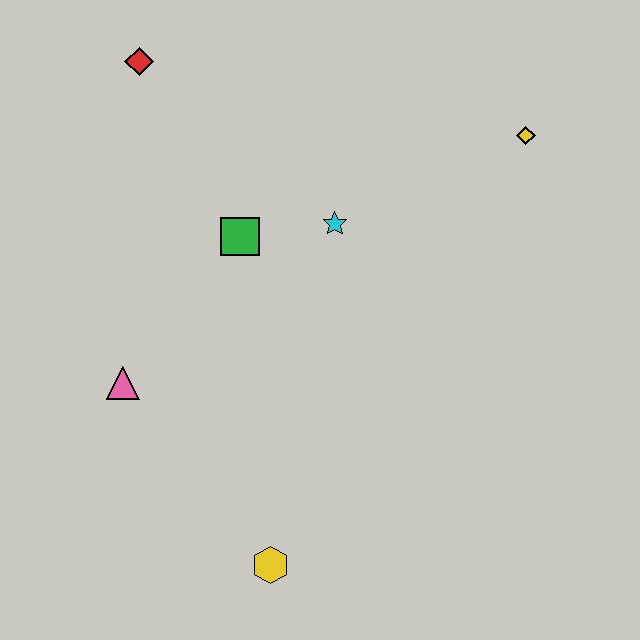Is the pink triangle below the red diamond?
Yes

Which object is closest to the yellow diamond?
The cyan star is closest to the yellow diamond.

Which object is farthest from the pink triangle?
The yellow diamond is farthest from the pink triangle.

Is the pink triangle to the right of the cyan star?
No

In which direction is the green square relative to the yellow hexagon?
The green square is above the yellow hexagon.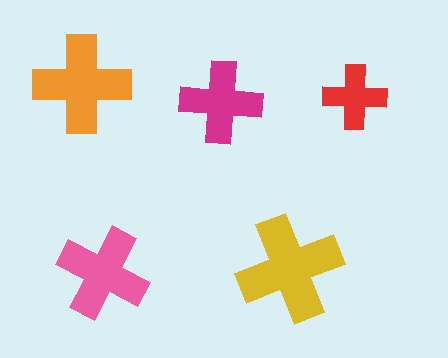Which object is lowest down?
The pink cross is bottommost.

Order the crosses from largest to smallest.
the yellow one, the orange one, the pink one, the magenta one, the red one.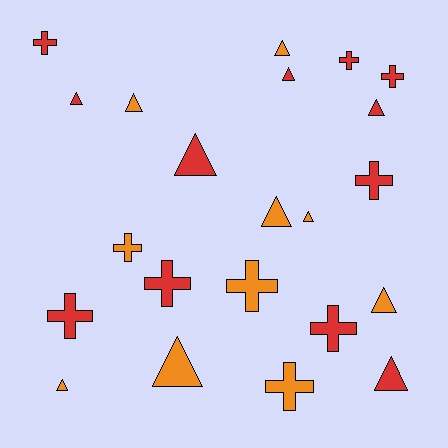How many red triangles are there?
There are 5 red triangles.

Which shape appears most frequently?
Triangle, with 12 objects.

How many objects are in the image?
There are 22 objects.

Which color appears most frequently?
Red, with 12 objects.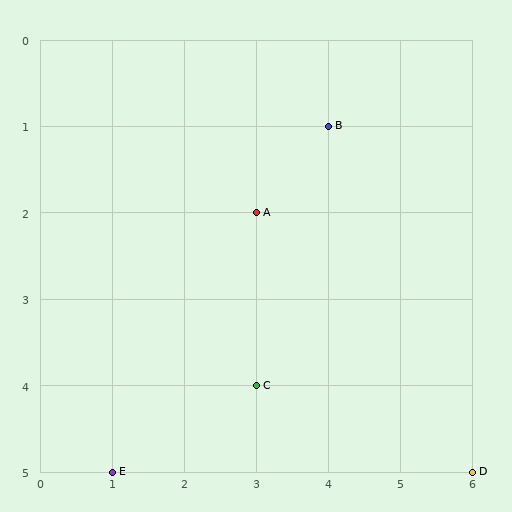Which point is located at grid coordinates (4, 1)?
Point B is at (4, 1).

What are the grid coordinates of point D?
Point D is at grid coordinates (6, 5).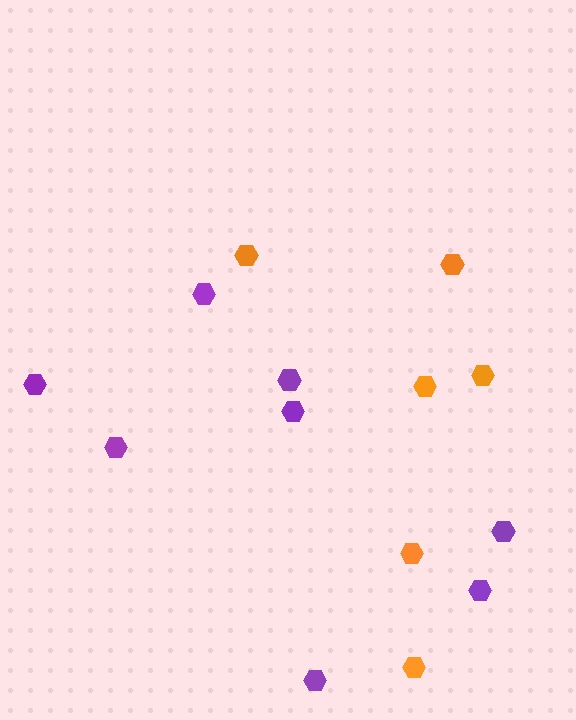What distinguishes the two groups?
There are 2 groups: one group of orange hexagons (6) and one group of purple hexagons (8).